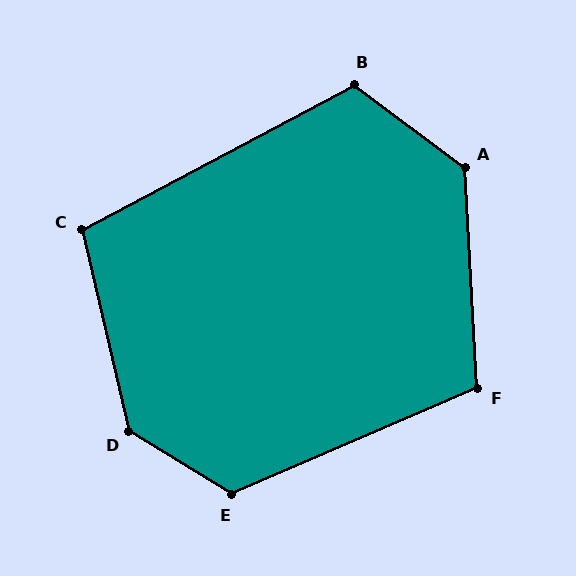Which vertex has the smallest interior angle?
C, at approximately 105 degrees.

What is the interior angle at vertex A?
Approximately 130 degrees (obtuse).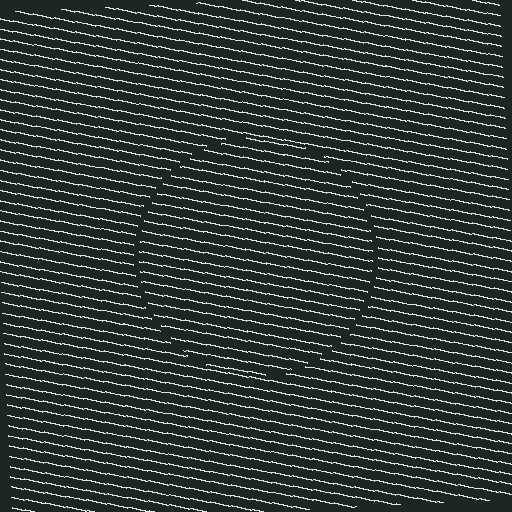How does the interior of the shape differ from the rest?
The interior of the shape contains the same grating, shifted by half a period — the contour is defined by the phase discontinuity where line-ends from the inner and outer gratings abut.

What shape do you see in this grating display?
An illusory circle. The interior of the shape contains the same grating, shifted by half a period — the contour is defined by the phase discontinuity where line-ends from the inner and outer gratings abut.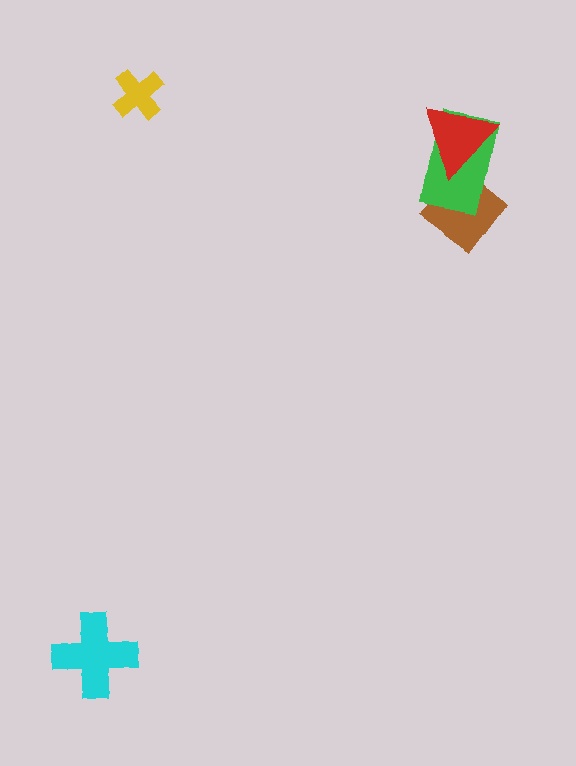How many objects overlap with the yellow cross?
0 objects overlap with the yellow cross.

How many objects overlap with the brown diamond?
1 object overlaps with the brown diamond.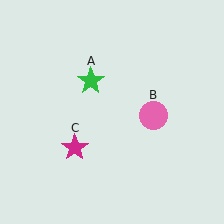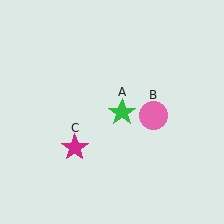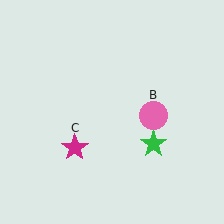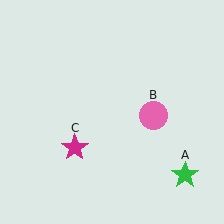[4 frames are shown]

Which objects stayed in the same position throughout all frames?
Pink circle (object B) and magenta star (object C) remained stationary.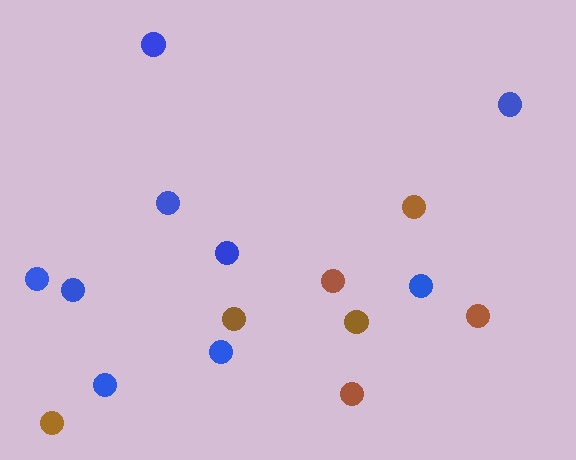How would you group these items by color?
There are 2 groups: one group of blue circles (9) and one group of brown circles (7).